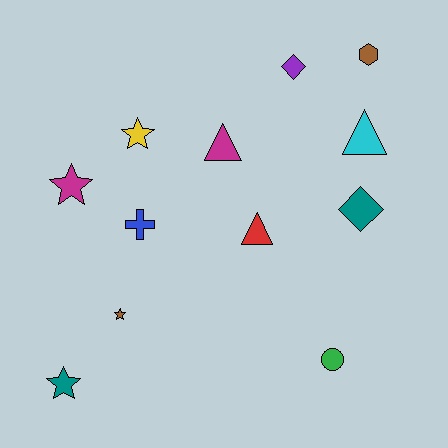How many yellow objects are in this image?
There is 1 yellow object.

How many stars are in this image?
There are 4 stars.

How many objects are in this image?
There are 12 objects.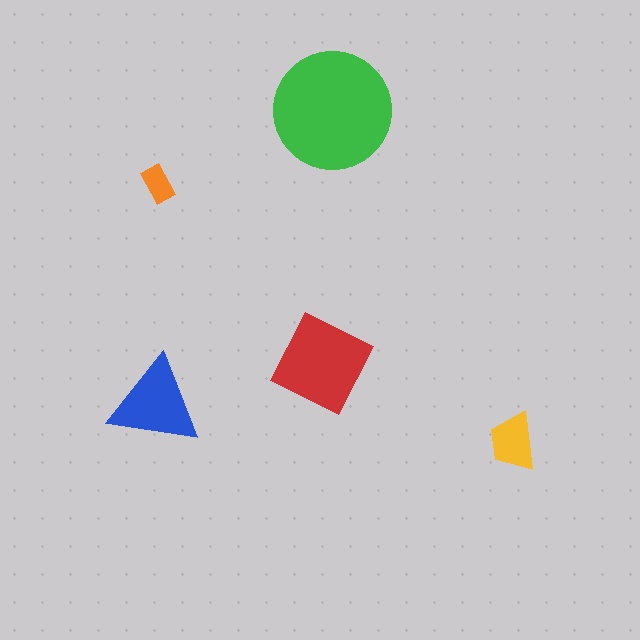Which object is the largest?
The green circle.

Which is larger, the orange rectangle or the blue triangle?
The blue triangle.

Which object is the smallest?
The orange rectangle.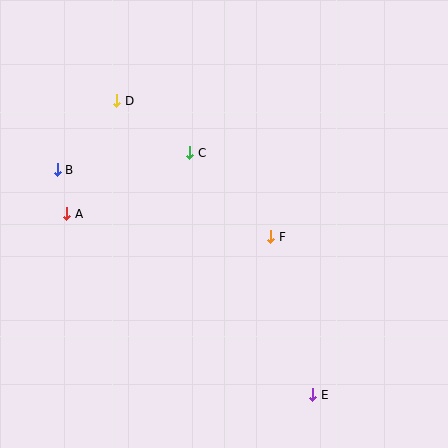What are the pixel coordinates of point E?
Point E is at (313, 395).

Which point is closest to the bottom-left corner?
Point A is closest to the bottom-left corner.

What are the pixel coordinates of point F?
Point F is at (271, 237).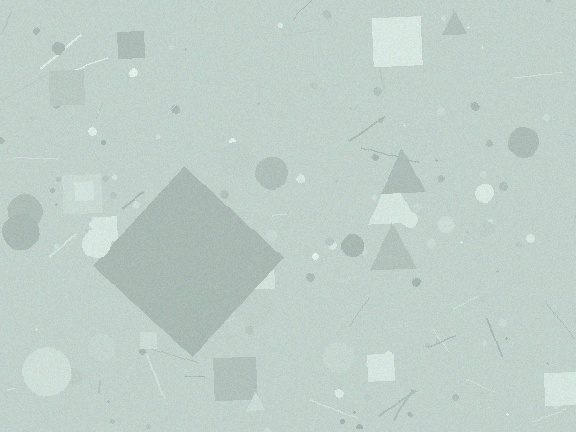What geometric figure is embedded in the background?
A diamond is embedded in the background.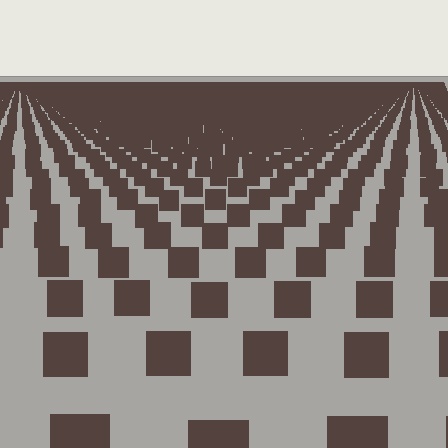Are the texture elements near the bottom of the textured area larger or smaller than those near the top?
Larger. Near the bottom, elements are closer to the viewer and appear at a bigger on-screen size.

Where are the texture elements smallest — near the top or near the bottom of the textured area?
Near the top.